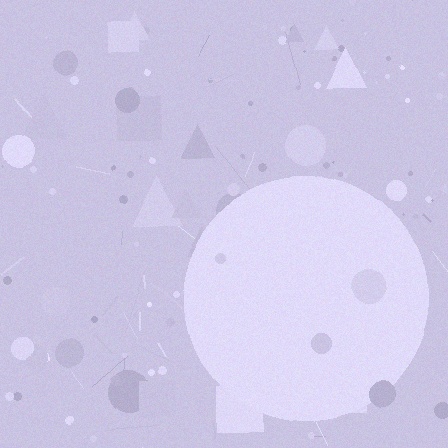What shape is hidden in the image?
A circle is hidden in the image.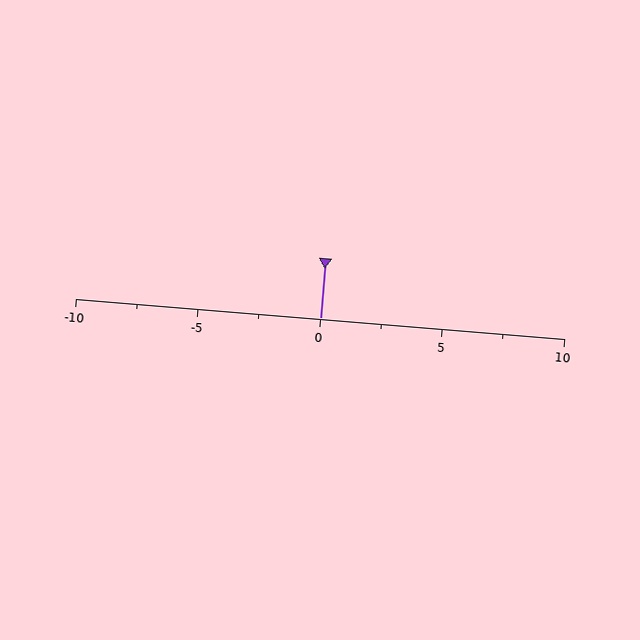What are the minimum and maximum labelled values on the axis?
The axis runs from -10 to 10.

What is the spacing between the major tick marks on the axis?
The major ticks are spaced 5 apart.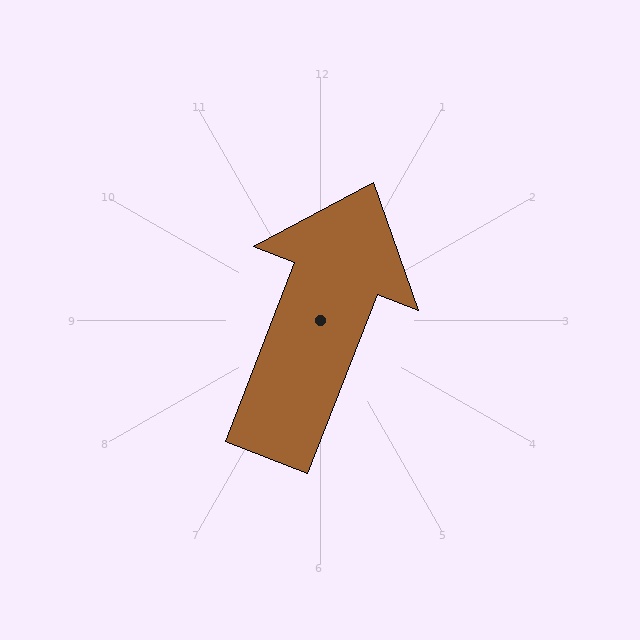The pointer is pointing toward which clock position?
Roughly 1 o'clock.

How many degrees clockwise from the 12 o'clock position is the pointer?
Approximately 21 degrees.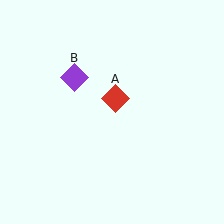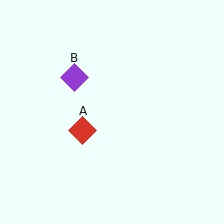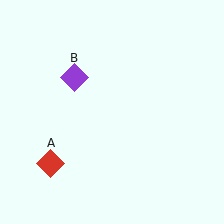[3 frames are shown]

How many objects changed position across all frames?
1 object changed position: red diamond (object A).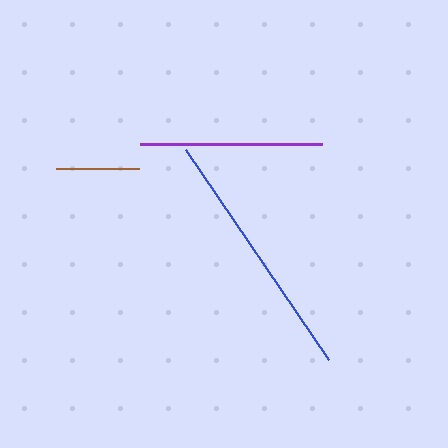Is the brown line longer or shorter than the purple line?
The purple line is longer than the brown line.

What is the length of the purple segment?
The purple segment is approximately 182 pixels long.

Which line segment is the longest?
The blue line is the longest at approximately 254 pixels.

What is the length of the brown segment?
The brown segment is approximately 83 pixels long.